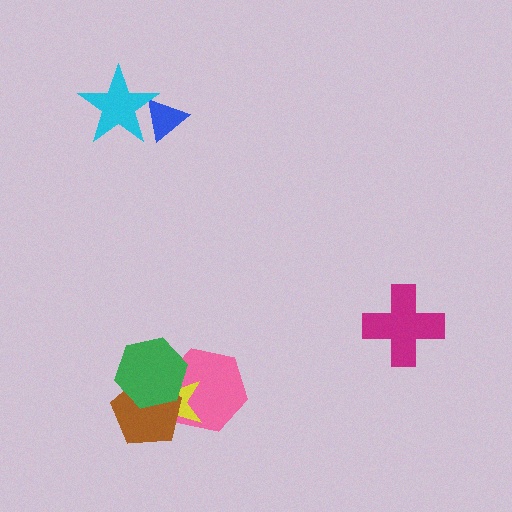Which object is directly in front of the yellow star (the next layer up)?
The brown pentagon is directly in front of the yellow star.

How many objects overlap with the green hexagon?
3 objects overlap with the green hexagon.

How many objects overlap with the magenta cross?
0 objects overlap with the magenta cross.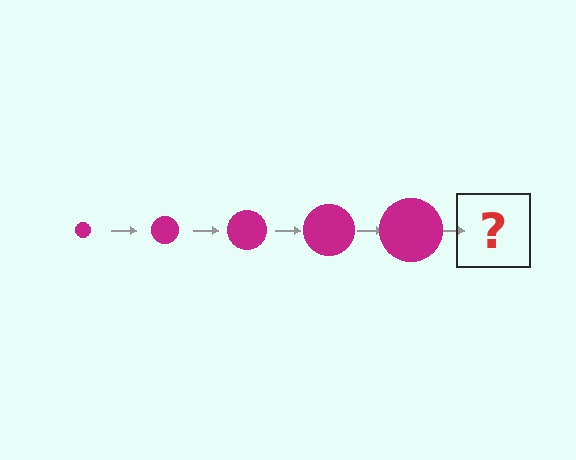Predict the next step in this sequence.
The next step is a magenta circle, larger than the previous one.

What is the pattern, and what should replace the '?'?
The pattern is that the circle gets progressively larger each step. The '?' should be a magenta circle, larger than the previous one.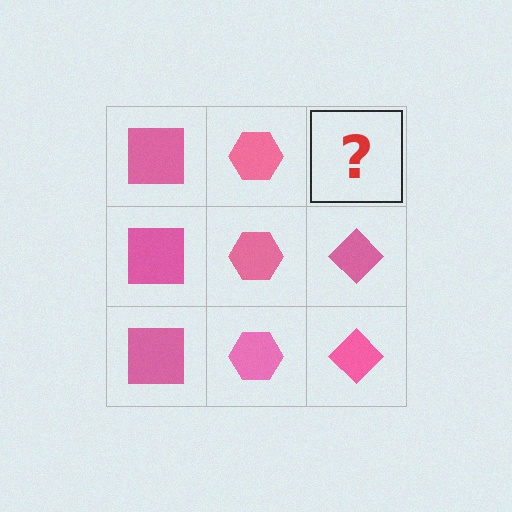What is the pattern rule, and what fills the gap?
The rule is that each column has a consistent shape. The gap should be filled with a pink diamond.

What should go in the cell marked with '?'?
The missing cell should contain a pink diamond.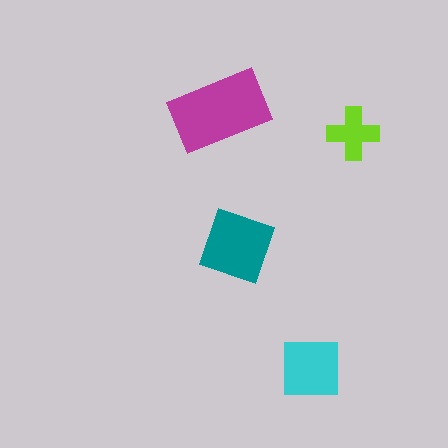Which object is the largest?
The magenta rectangle.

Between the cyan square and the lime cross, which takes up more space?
The cyan square.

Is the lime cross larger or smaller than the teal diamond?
Smaller.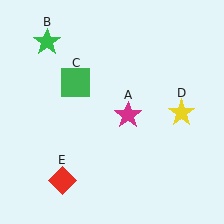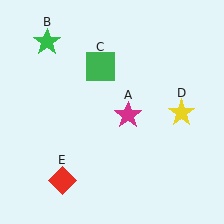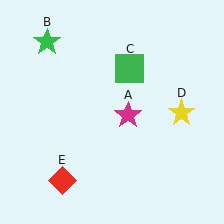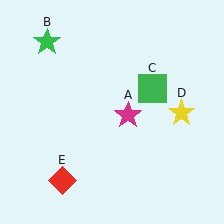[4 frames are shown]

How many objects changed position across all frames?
1 object changed position: green square (object C).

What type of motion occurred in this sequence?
The green square (object C) rotated clockwise around the center of the scene.